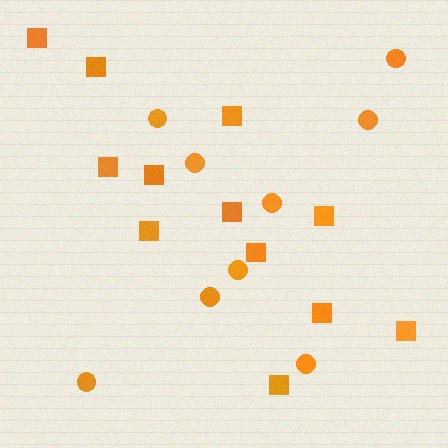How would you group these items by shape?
There are 2 groups: one group of squares (12) and one group of circles (9).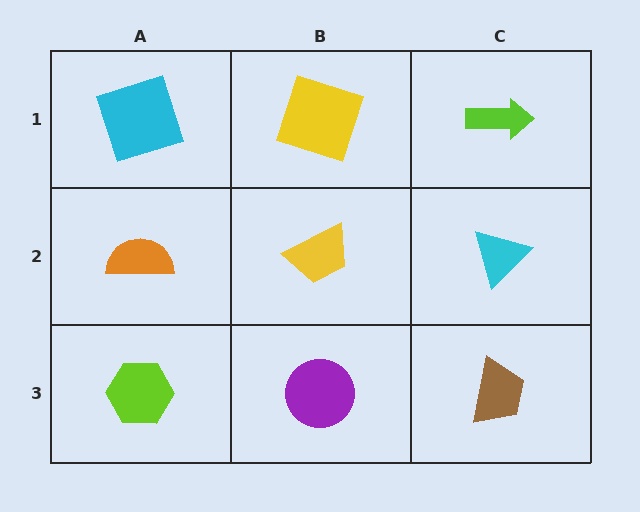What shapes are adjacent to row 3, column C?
A cyan triangle (row 2, column C), a purple circle (row 3, column B).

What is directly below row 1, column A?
An orange semicircle.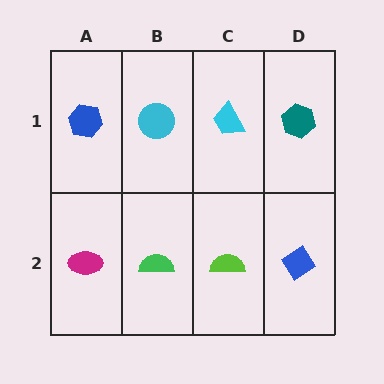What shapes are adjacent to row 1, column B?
A green semicircle (row 2, column B), a blue hexagon (row 1, column A), a cyan trapezoid (row 1, column C).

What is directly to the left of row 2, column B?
A magenta ellipse.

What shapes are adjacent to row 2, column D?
A teal hexagon (row 1, column D), a lime semicircle (row 2, column C).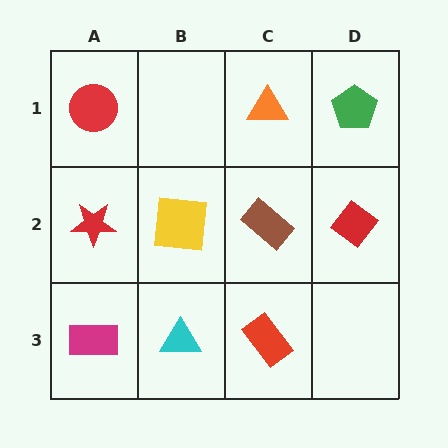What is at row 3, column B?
A cyan triangle.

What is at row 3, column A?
A magenta rectangle.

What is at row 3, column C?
A red rectangle.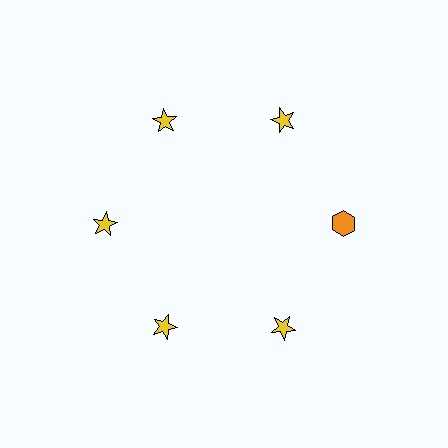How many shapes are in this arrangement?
There are 6 shapes arranged in a ring pattern.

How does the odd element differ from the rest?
It differs in both color (orange instead of yellow) and shape (hexagon instead of star).